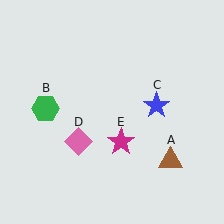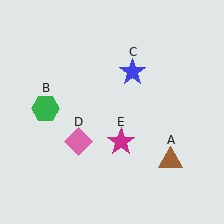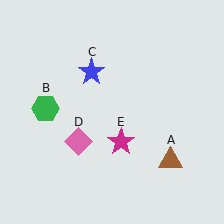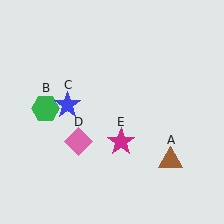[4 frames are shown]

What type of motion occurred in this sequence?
The blue star (object C) rotated counterclockwise around the center of the scene.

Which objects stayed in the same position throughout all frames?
Brown triangle (object A) and green hexagon (object B) and pink diamond (object D) and magenta star (object E) remained stationary.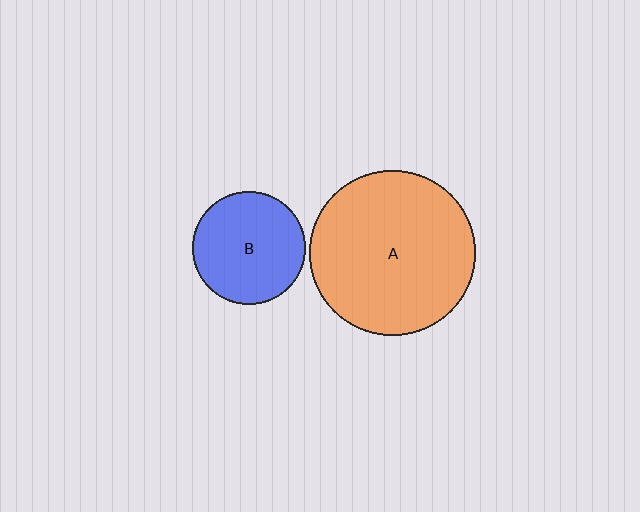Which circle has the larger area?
Circle A (orange).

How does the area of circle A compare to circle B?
Approximately 2.1 times.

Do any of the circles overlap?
No, none of the circles overlap.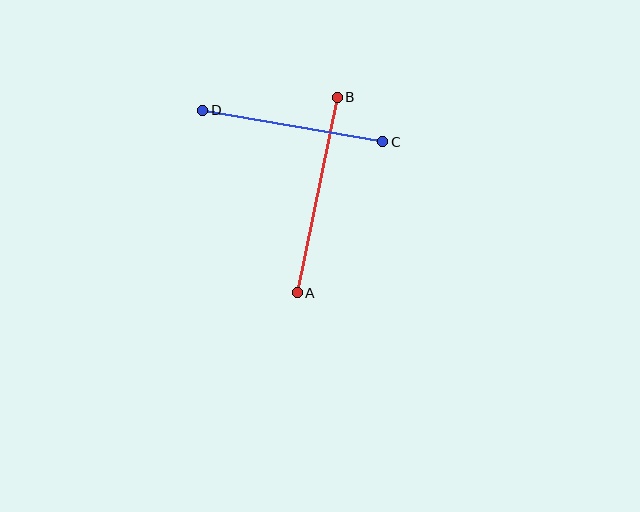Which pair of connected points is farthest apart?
Points A and B are farthest apart.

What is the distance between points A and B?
The distance is approximately 199 pixels.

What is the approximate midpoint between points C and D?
The midpoint is at approximately (293, 126) pixels.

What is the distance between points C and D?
The distance is approximately 183 pixels.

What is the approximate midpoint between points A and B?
The midpoint is at approximately (317, 195) pixels.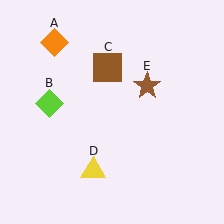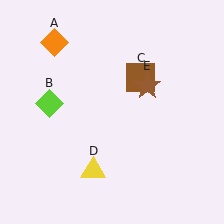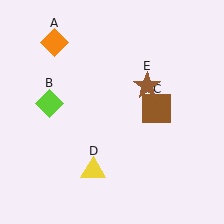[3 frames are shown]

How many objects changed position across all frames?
1 object changed position: brown square (object C).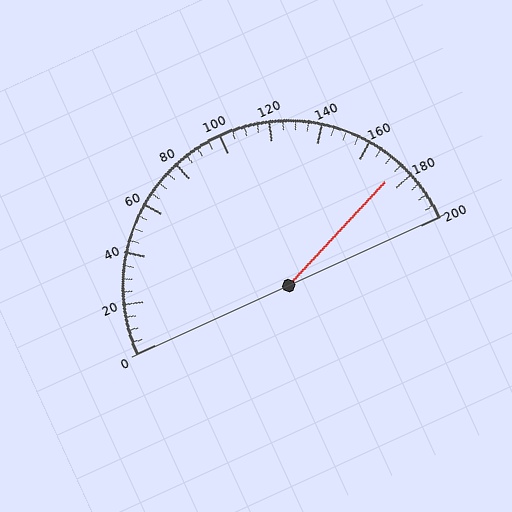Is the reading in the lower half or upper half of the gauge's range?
The reading is in the upper half of the range (0 to 200).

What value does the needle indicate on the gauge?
The needle indicates approximately 175.